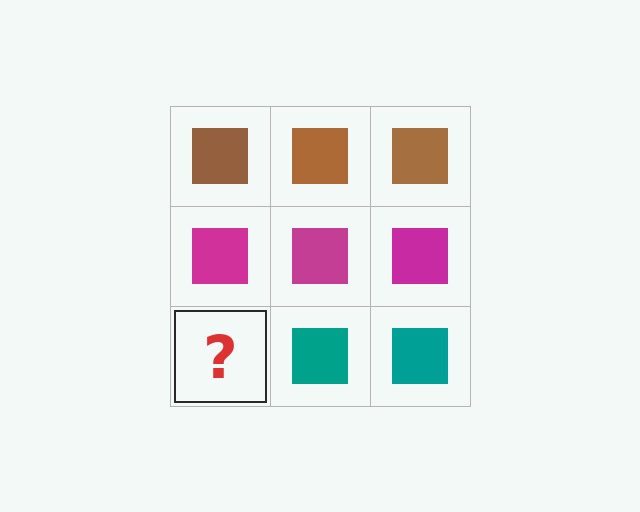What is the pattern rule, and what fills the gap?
The rule is that each row has a consistent color. The gap should be filled with a teal square.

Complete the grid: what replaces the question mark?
The question mark should be replaced with a teal square.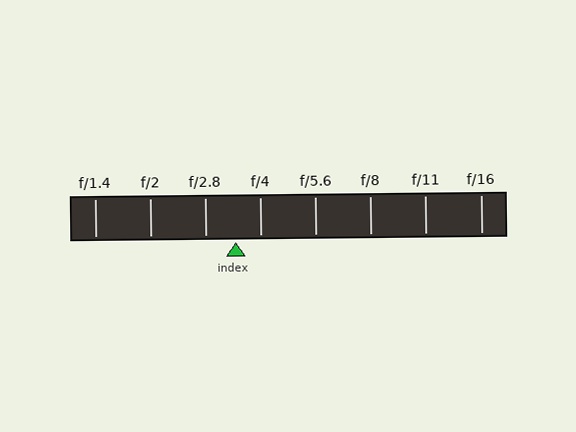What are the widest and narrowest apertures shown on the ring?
The widest aperture shown is f/1.4 and the narrowest is f/16.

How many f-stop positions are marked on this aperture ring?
There are 8 f-stop positions marked.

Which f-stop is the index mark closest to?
The index mark is closest to f/4.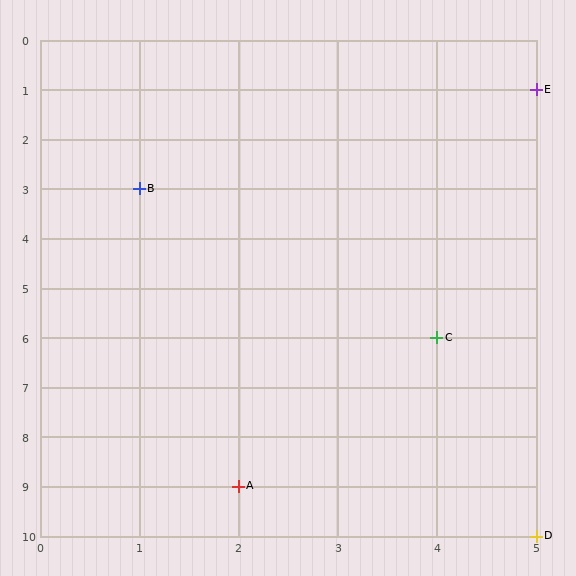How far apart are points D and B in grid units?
Points D and B are 4 columns and 7 rows apart (about 8.1 grid units diagonally).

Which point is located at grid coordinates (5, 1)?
Point E is at (5, 1).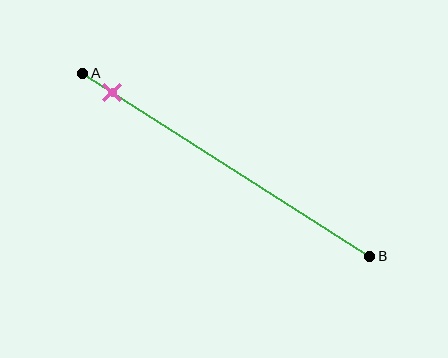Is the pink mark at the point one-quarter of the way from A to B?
No, the mark is at about 10% from A, not at the 25% one-quarter point.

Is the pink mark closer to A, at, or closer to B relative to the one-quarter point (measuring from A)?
The pink mark is closer to point A than the one-quarter point of segment AB.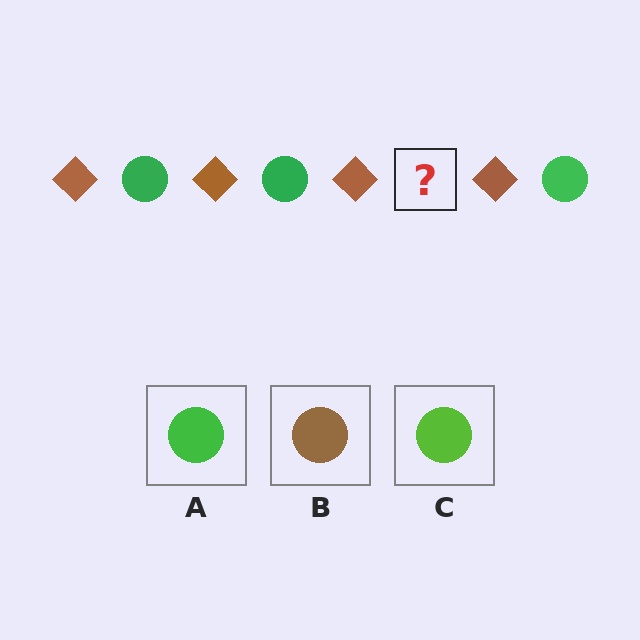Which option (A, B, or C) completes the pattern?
A.